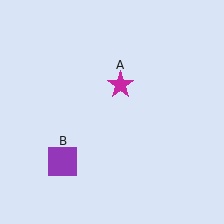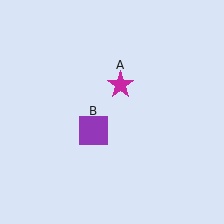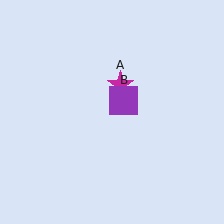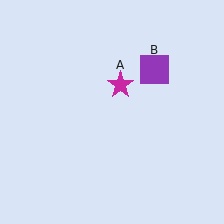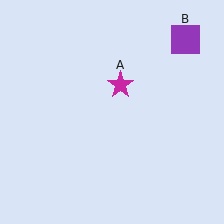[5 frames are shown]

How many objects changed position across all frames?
1 object changed position: purple square (object B).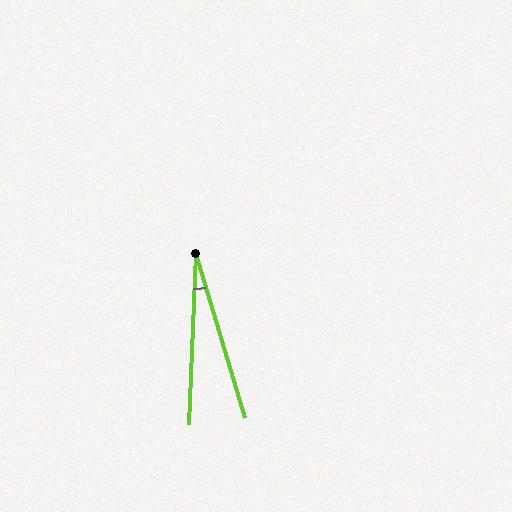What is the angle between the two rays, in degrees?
Approximately 19 degrees.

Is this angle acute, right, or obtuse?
It is acute.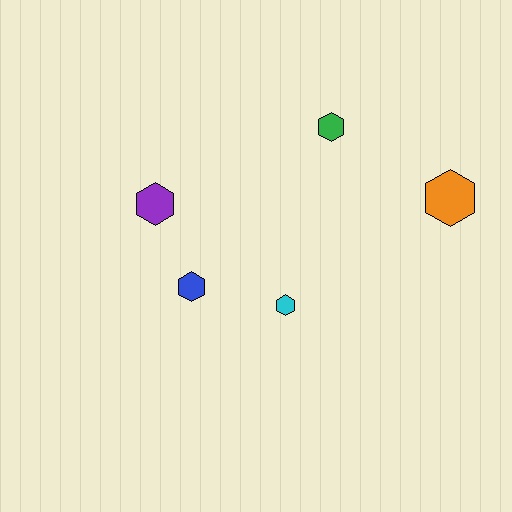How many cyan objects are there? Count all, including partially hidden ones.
There is 1 cyan object.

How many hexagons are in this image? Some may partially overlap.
There are 5 hexagons.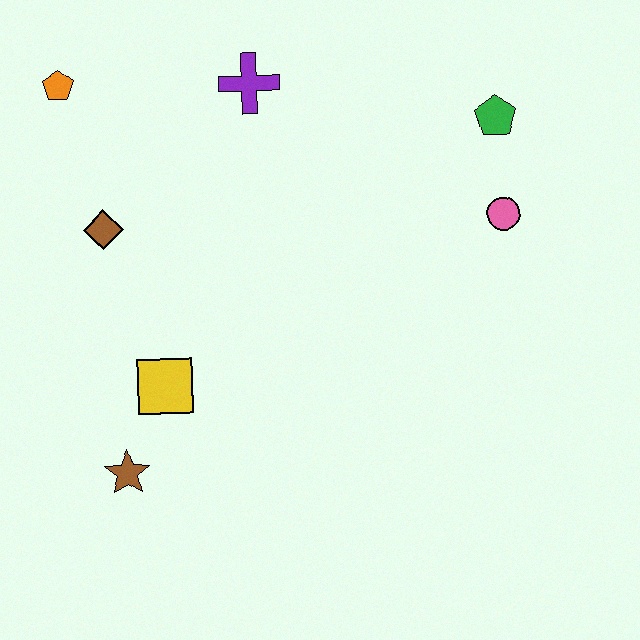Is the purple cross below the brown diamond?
No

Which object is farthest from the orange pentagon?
The pink circle is farthest from the orange pentagon.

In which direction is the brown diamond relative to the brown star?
The brown diamond is above the brown star.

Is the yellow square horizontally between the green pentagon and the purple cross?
No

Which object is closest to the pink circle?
The green pentagon is closest to the pink circle.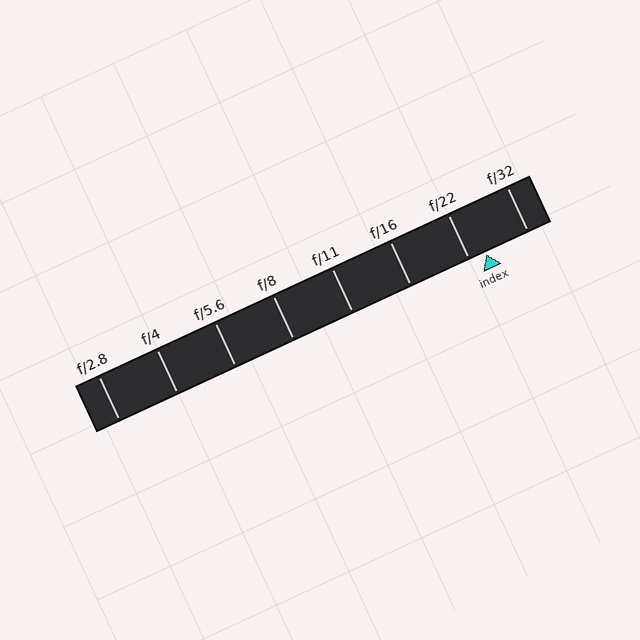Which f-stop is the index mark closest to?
The index mark is closest to f/22.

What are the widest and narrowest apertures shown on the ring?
The widest aperture shown is f/2.8 and the narrowest is f/32.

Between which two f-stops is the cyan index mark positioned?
The index mark is between f/22 and f/32.